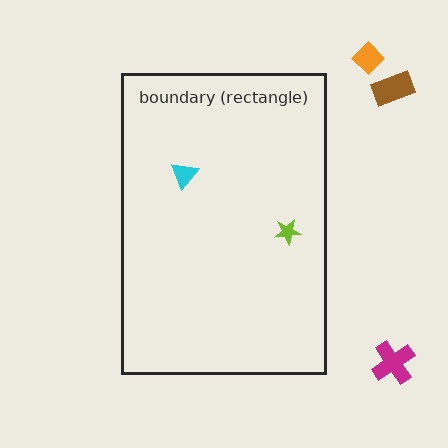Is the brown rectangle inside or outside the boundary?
Outside.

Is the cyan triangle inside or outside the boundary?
Inside.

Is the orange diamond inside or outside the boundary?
Outside.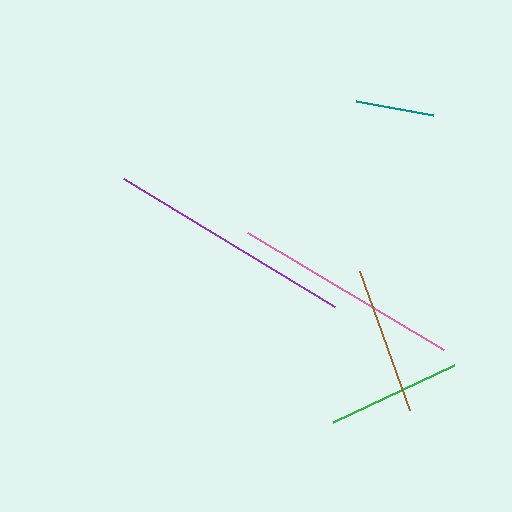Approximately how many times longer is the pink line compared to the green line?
The pink line is approximately 1.7 times the length of the green line.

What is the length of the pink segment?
The pink segment is approximately 228 pixels long.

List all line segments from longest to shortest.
From longest to shortest: purple, pink, brown, green, teal.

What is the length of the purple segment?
The purple segment is approximately 247 pixels long.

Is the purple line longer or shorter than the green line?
The purple line is longer than the green line.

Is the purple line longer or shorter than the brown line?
The purple line is longer than the brown line.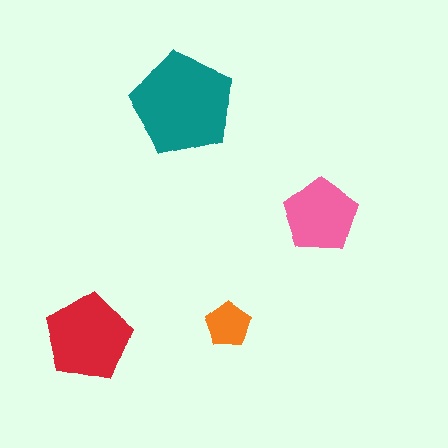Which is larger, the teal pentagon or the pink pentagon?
The teal one.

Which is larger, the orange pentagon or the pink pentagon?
The pink one.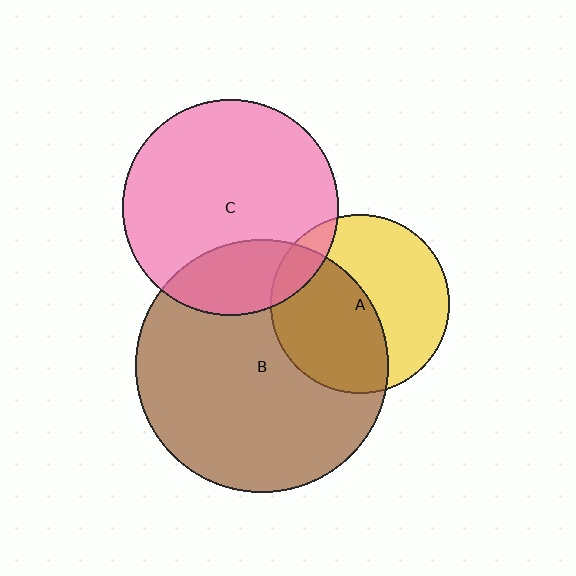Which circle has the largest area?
Circle B (brown).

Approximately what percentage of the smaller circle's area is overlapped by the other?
Approximately 25%.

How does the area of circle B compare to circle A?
Approximately 2.0 times.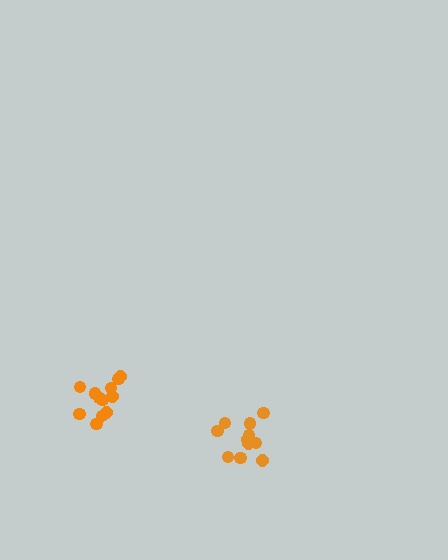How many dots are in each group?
Group 1: 11 dots, Group 2: 12 dots (23 total).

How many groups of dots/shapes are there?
There are 2 groups.